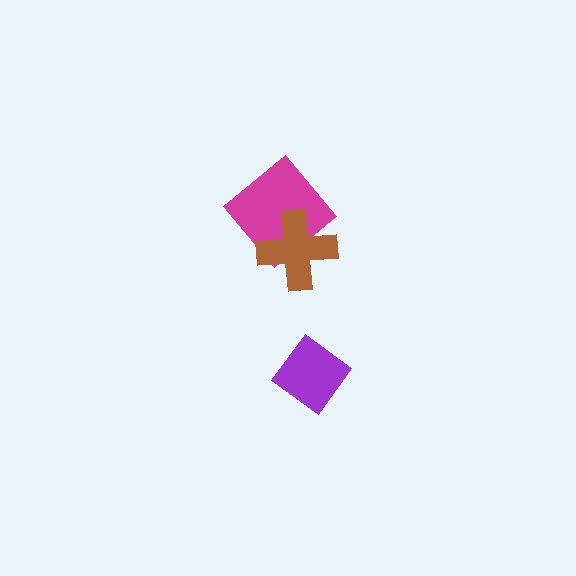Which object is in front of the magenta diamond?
The brown cross is in front of the magenta diamond.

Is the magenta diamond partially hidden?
Yes, it is partially covered by another shape.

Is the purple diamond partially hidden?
No, no other shape covers it.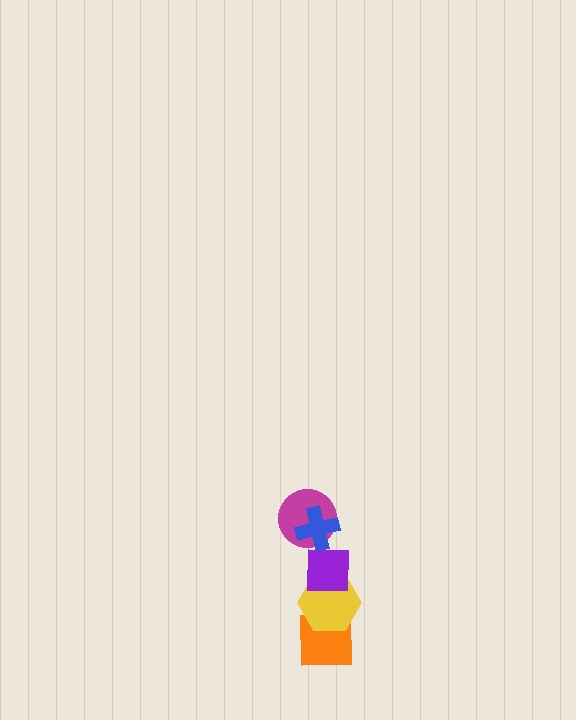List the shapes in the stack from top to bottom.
From top to bottom: the blue cross, the magenta circle, the purple square, the yellow hexagon, the orange square.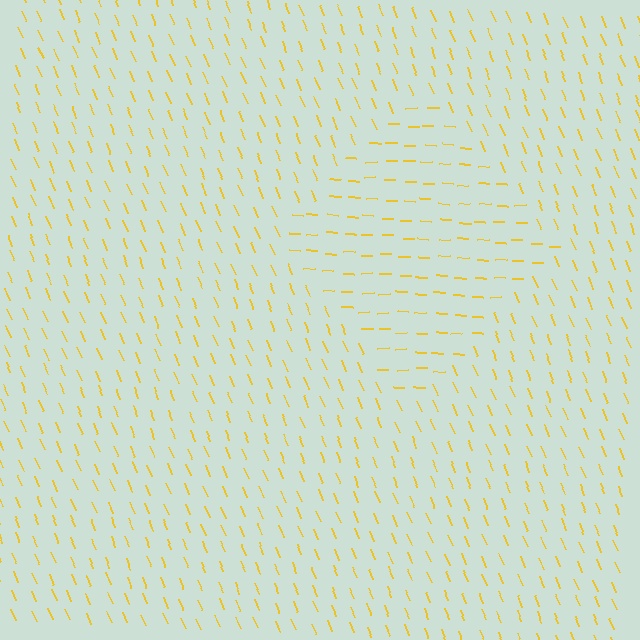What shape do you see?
I see a diamond.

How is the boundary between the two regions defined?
The boundary is defined purely by a change in line orientation (approximately 67 degrees difference). All lines are the same color and thickness.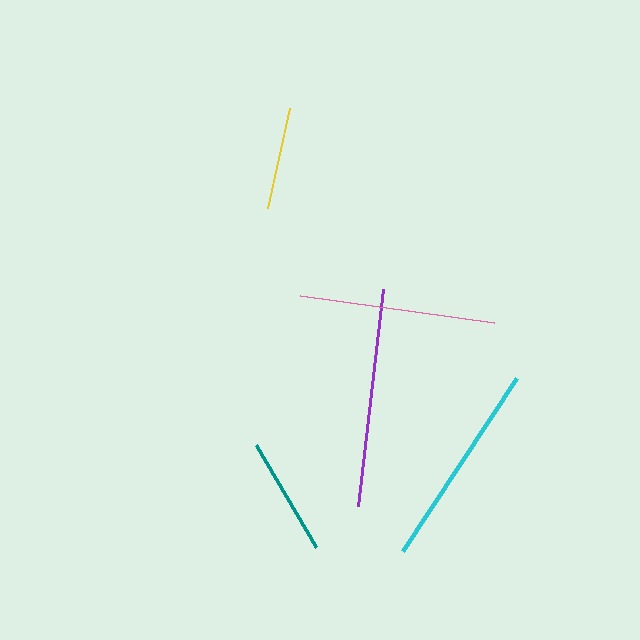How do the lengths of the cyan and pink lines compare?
The cyan and pink lines are approximately the same length.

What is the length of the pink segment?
The pink segment is approximately 196 pixels long.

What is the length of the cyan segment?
The cyan segment is approximately 208 pixels long.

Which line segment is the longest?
The purple line is the longest at approximately 219 pixels.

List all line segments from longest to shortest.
From longest to shortest: purple, cyan, pink, teal, yellow.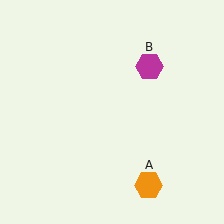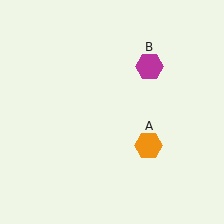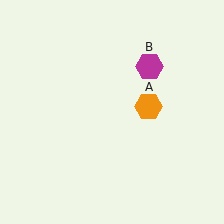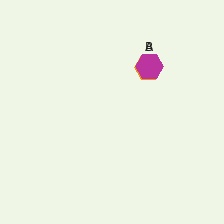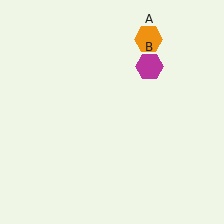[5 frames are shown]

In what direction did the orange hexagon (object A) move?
The orange hexagon (object A) moved up.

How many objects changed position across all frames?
1 object changed position: orange hexagon (object A).